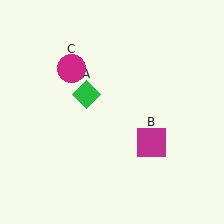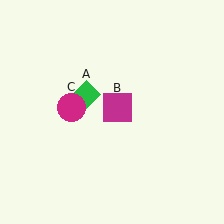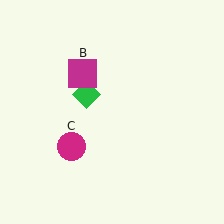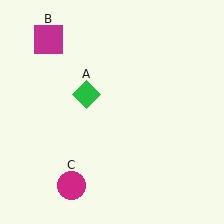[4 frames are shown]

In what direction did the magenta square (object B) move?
The magenta square (object B) moved up and to the left.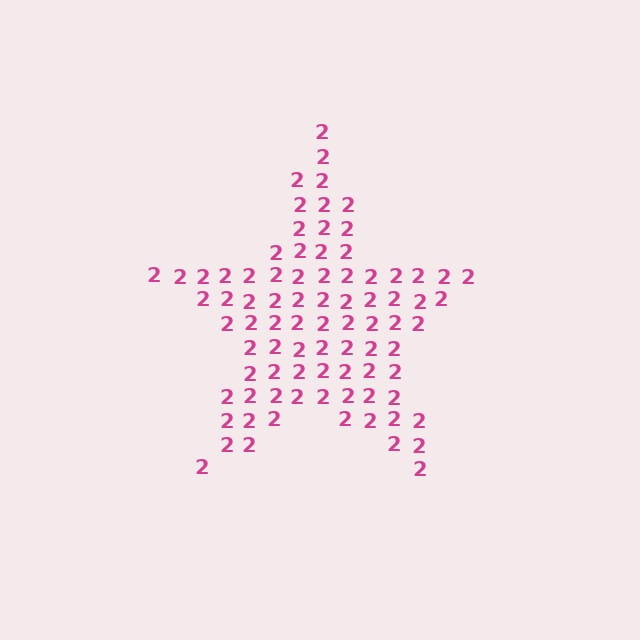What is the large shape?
The large shape is a star.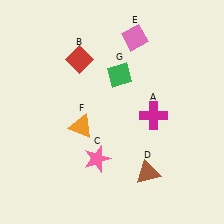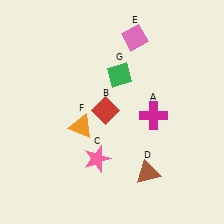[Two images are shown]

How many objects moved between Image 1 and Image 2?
1 object moved between the two images.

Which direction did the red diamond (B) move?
The red diamond (B) moved down.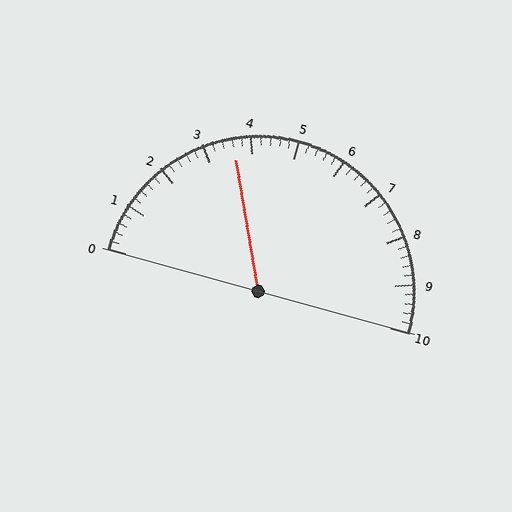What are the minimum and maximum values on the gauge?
The gauge ranges from 0 to 10.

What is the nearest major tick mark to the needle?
The nearest major tick mark is 4.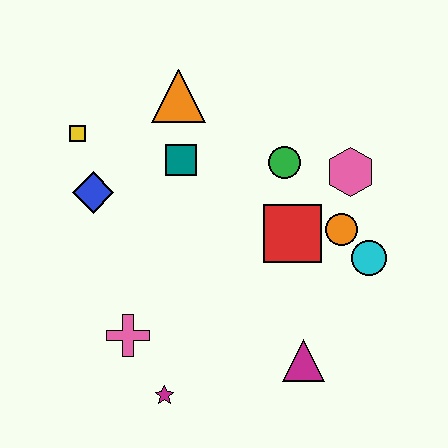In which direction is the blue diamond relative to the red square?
The blue diamond is to the left of the red square.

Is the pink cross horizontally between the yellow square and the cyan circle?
Yes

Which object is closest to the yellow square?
The blue diamond is closest to the yellow square.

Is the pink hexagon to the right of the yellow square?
Yes